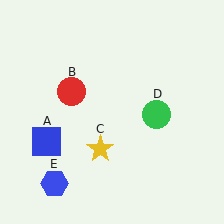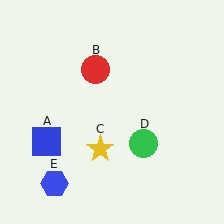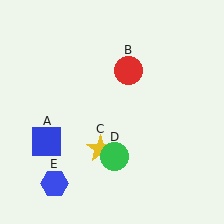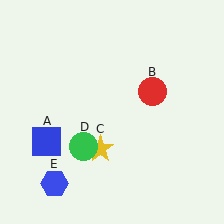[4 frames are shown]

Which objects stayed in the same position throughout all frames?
Blue square (object A) and yellow star (object C) and blue hexagon (object E) remained stationary.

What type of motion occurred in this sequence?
The red circle (object B), green circle (object D) rotated clockwise around the center of the scene.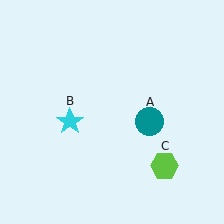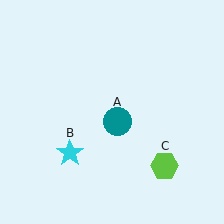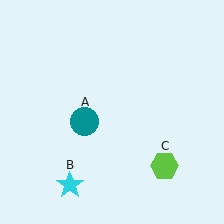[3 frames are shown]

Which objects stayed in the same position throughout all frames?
Lime hexagon (object C) remained stationary.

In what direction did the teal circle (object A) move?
The teal circle (object A) moved left.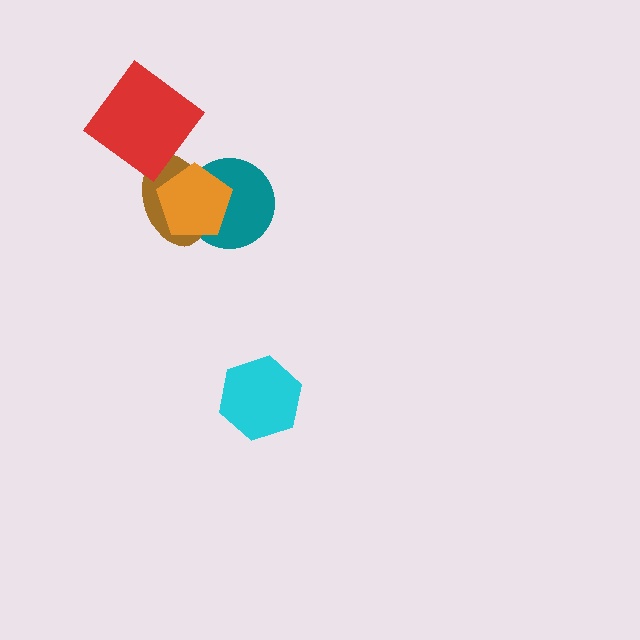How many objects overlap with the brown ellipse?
2 objects overlap with the brown ellipse.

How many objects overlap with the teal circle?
2 objects overlap with the teal circle.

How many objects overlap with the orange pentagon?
2 objects overlap with the orange pentagon.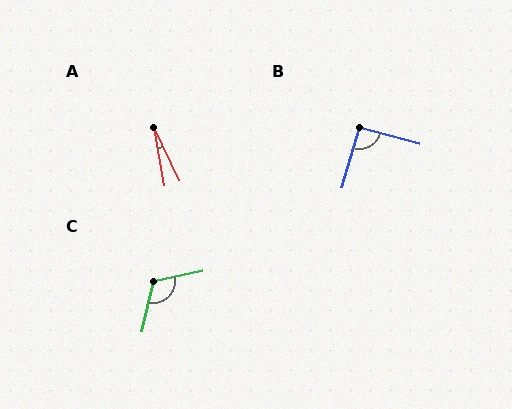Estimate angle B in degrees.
Approximately 91 degrees.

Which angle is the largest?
C, at approximately 116 degrees.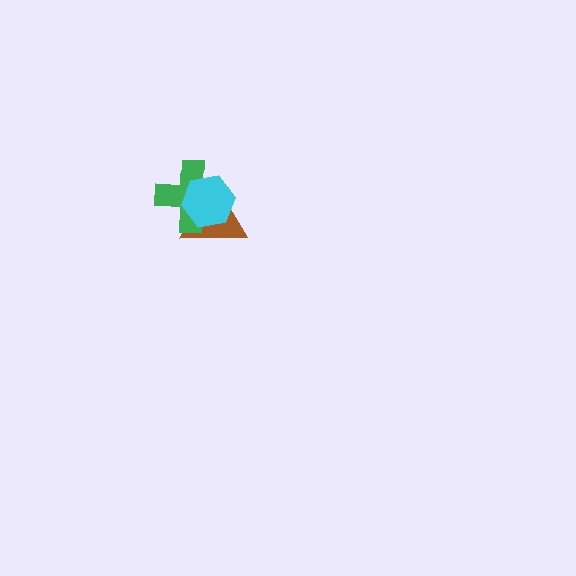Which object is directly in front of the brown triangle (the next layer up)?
The green cross is directly in front of the brown triangle.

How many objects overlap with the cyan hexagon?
2 objects overlap with the cyan hexagon.